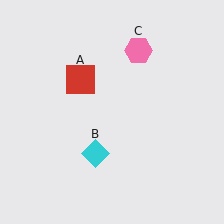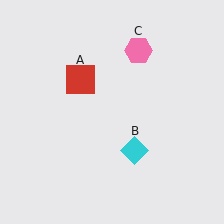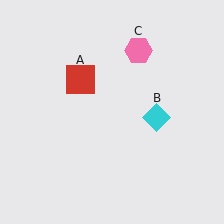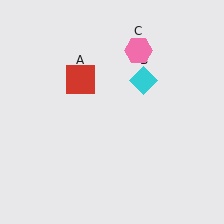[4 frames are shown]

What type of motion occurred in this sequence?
The cyan diamond (object B) rotated counterclockwise around the center of the scene.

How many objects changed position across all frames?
1 object changed position: cyan diamond (object B).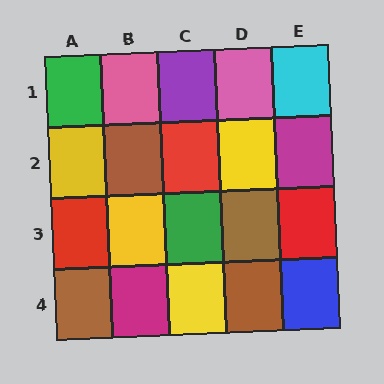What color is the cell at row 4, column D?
Brown.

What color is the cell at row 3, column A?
Red.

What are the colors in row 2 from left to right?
Yellow, brown, red, yellow, magenta.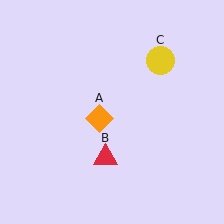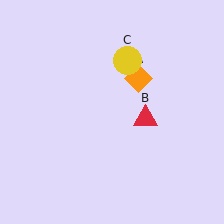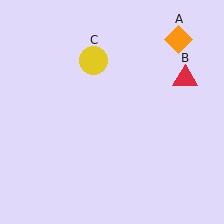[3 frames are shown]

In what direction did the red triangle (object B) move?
The red triangle (object B) moved up and to the right.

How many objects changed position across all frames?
3 objects changed position: orange diamond (object A), red triangle (object B), yellow circle (object C).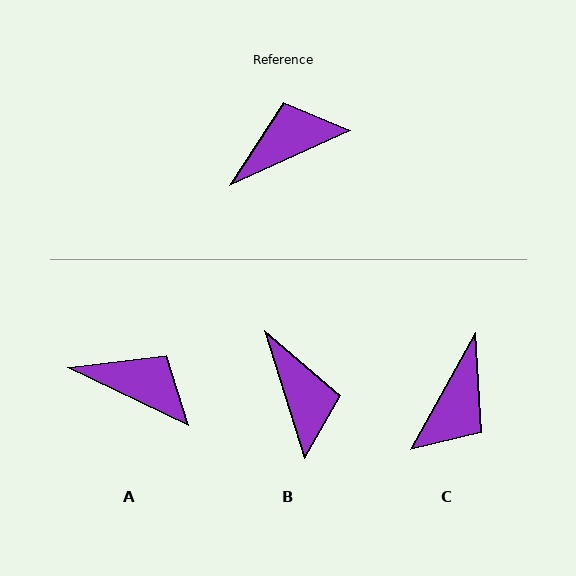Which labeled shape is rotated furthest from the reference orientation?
C, about 143 degrees away.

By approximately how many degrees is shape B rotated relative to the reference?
Approximately 97 degrees clockwise.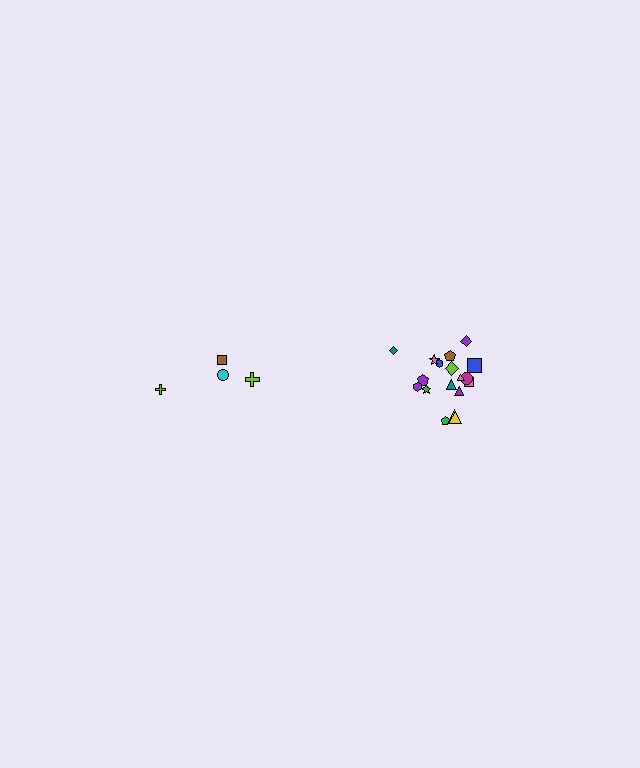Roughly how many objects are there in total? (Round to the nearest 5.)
Roughly 20 objects in total.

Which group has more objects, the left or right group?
The right group.